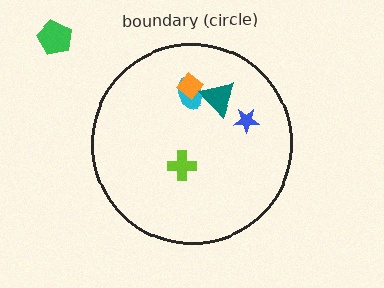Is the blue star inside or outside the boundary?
Inside.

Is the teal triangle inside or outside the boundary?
Inside.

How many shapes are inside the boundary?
5 inside, 1 outside.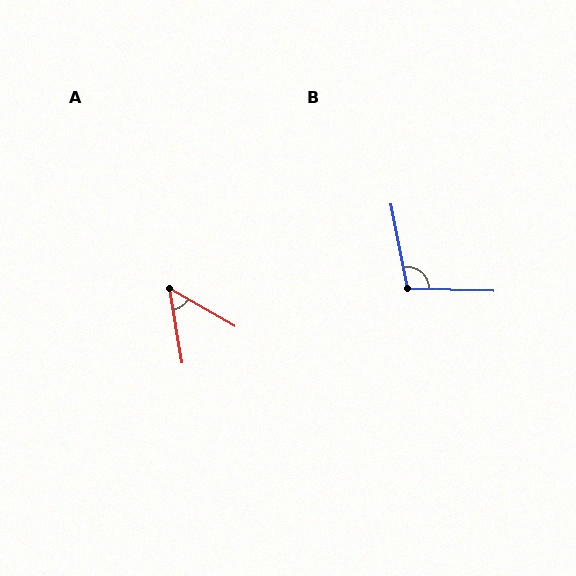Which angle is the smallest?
A, at approximately 50 degrees.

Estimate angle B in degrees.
Approximately 103 degrees.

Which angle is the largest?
B, at approximately 103 degrees.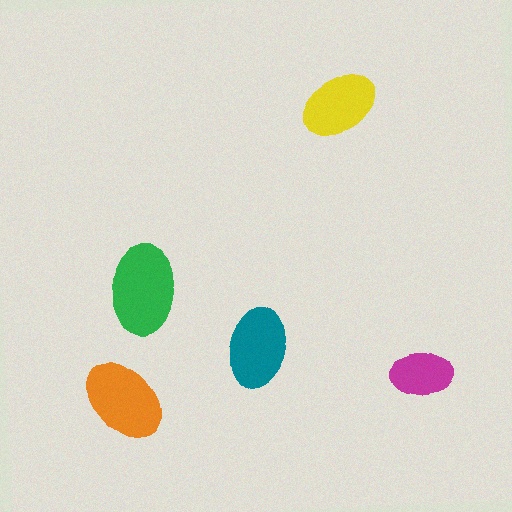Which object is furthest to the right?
The magenta ellipse is rightmost.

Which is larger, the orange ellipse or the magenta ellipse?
The orange one.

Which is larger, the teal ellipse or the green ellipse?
The green one.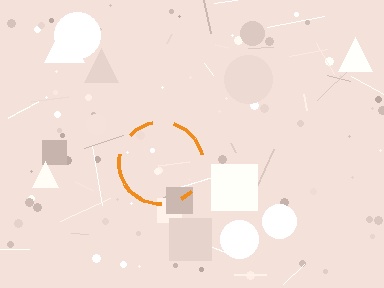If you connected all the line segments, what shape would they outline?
They would outline a circle.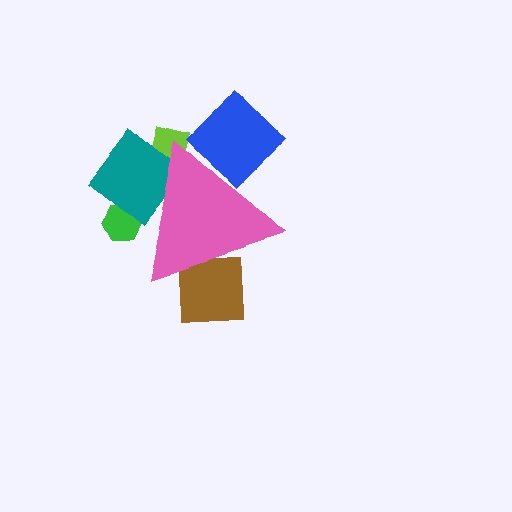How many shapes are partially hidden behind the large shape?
5 shapes are partially hidden.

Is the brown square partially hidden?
Yes, the brown square is partially hidden behind the pink triangle.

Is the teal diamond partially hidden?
Yes, the teal diamond is partially hidden behind the pink triangle.